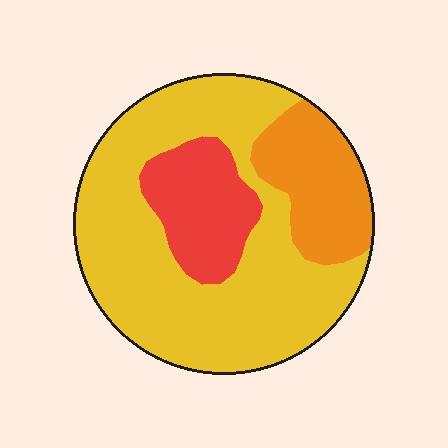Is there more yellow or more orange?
Yellow.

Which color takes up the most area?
Yellow, at roughly 65%.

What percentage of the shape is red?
Red takes up less than a sixth of the shape.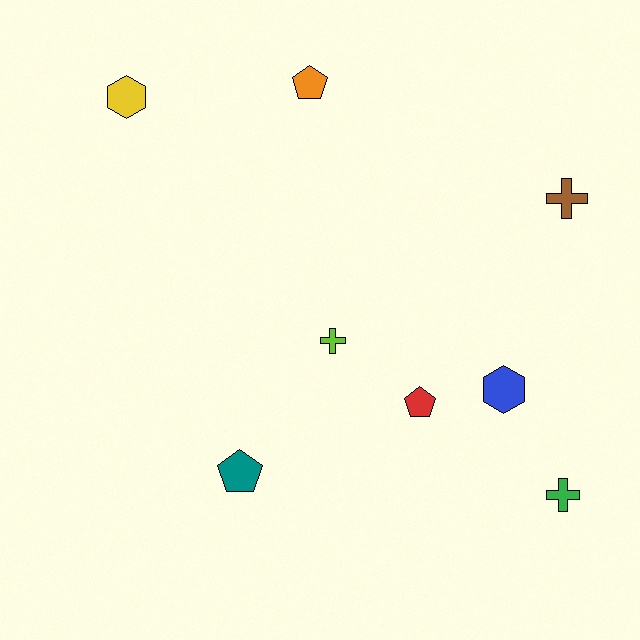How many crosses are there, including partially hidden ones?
There are 3 crosses.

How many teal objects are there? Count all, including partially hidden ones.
There is 1 teal object.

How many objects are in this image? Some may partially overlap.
There are 8 objects.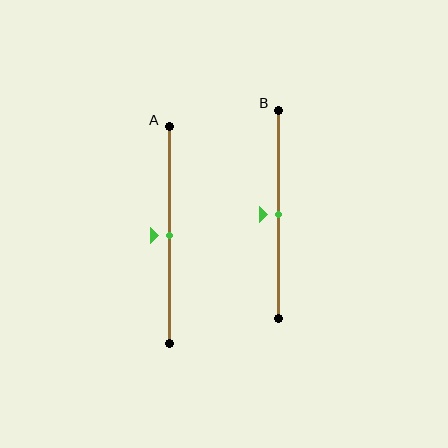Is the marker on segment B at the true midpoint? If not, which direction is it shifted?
Yes, the marker on segment B is at the true midpoint.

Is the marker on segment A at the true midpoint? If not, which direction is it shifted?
Yes, the marker on segment A is at the true midpoint.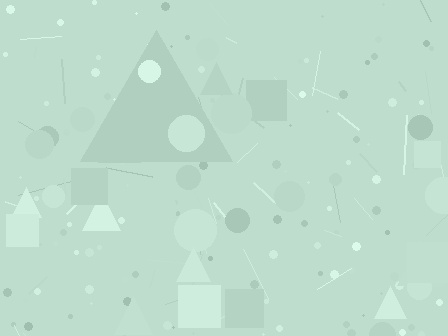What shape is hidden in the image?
A triangle is hidden in the image.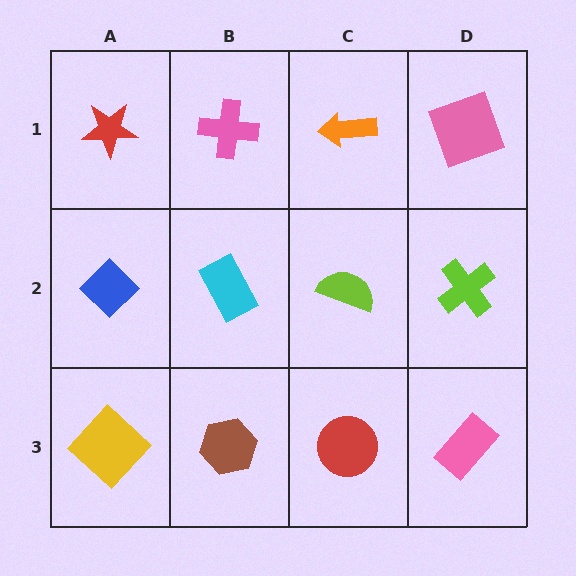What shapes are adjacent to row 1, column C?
A lime semicircle (row 2, column C), a pink cross (row 1, column B), a pink square (row 1, column D).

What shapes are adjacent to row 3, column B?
A cyan rectangle (row 2, column B), a yellow diamond (row 3, column A), a red circle (row 3, column C).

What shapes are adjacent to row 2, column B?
A pink cross (row 1, column B), a brown hexagon (row 3, column B), a blue diamond (row 2, column A), a lime semicircle (row 2, column C).